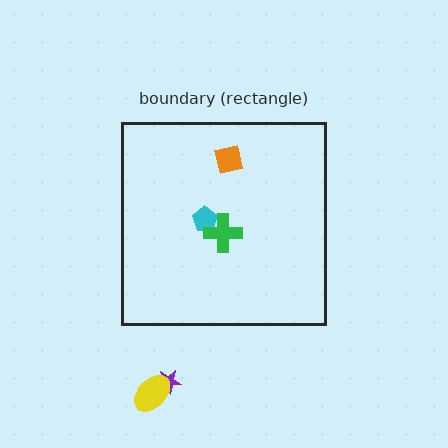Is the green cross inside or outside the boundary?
Inside.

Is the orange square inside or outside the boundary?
Inside.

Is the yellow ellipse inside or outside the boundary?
Outside.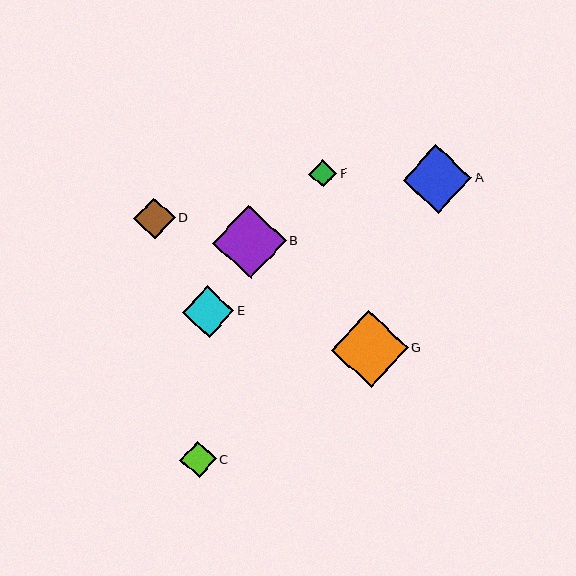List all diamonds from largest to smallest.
From largest to smallest: G, B, A, E, D, C, F.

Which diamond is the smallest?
Diamond F is the smallest with a size of approximately 28 pixels.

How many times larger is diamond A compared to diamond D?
Diamond A is approximately 1.6 times the size of diamond D.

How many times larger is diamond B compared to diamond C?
Diamond B is approximately 2.0 times the size of diamond C.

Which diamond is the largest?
Diamond G is the largest with a size of approximately 77 pixels.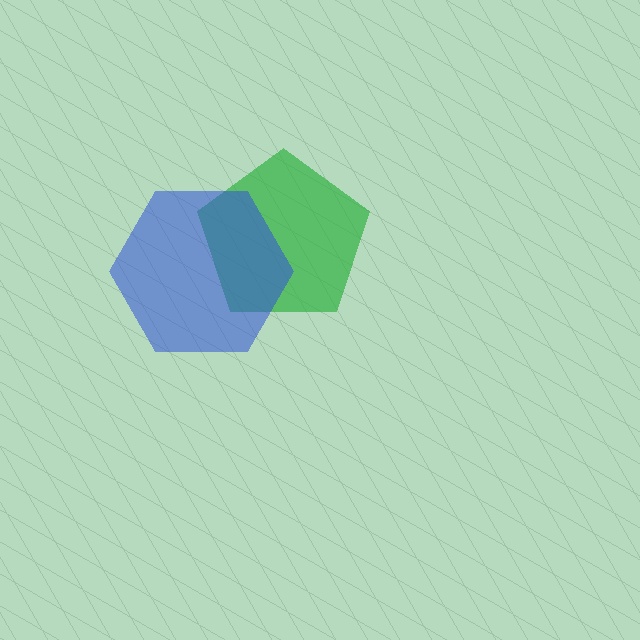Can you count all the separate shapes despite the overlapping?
Yes, there are 2 separate shapes.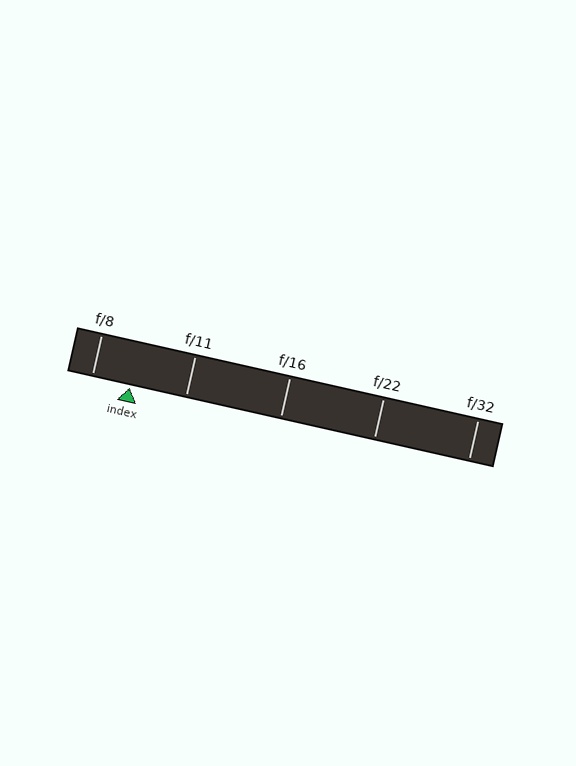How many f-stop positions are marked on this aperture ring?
There are 5 f-stop positions marked.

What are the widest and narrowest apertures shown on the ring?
The widest aperture shown is f/8 and the narrowest is f/32.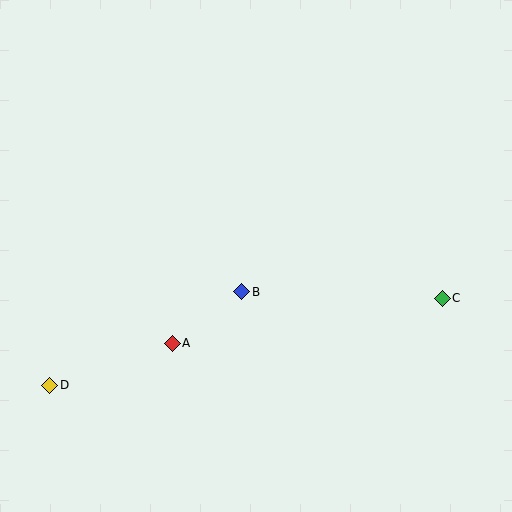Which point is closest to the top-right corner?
Point C is closest to the top-right corner.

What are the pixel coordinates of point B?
Point B is at (242, 292).